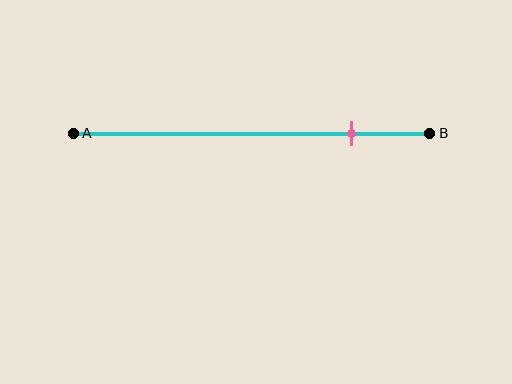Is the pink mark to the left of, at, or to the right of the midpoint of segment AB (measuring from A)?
The pink mark is to the right of the midpoint of segment AB.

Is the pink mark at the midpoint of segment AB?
No, the mark is at about 80% from A, not at the 50% midpoint.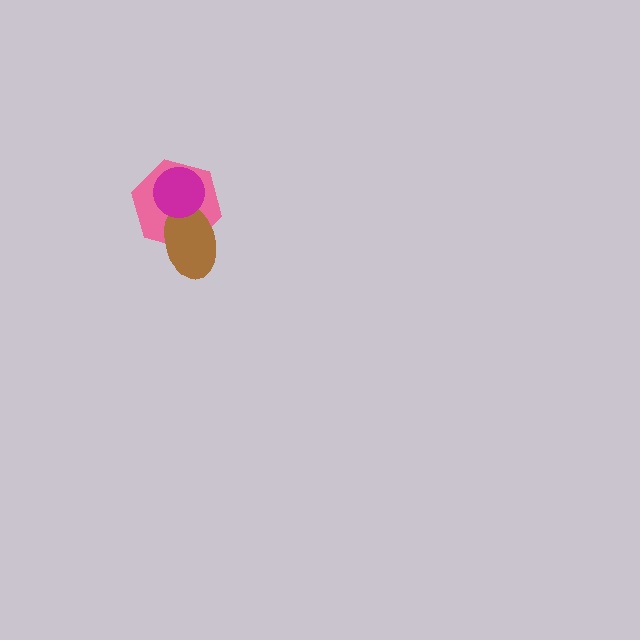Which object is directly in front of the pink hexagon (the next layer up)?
The brown ellipse is directly in front of the pink hexagon.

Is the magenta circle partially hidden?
No, no other shape covers it.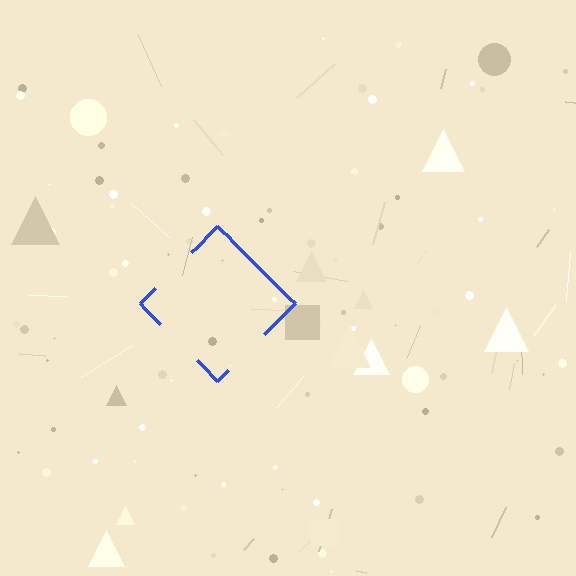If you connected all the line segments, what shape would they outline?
They would outline a diamond.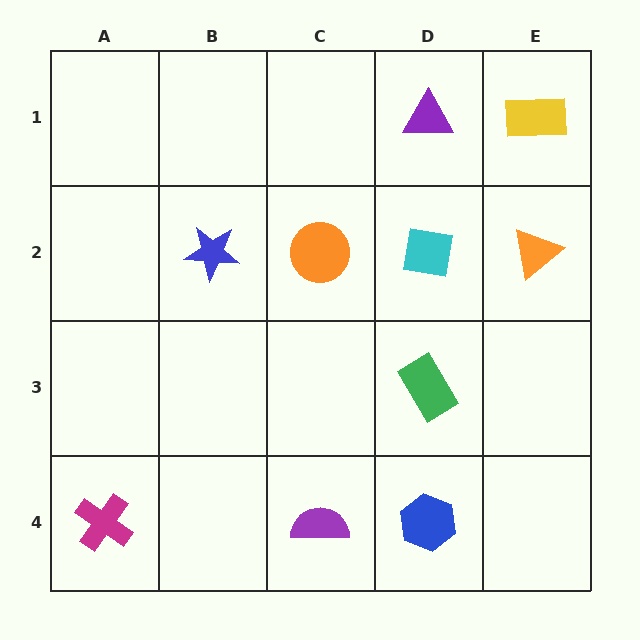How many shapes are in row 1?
2 shapes.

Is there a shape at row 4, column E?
No, that cell is empty.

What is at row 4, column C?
A purple semicircle.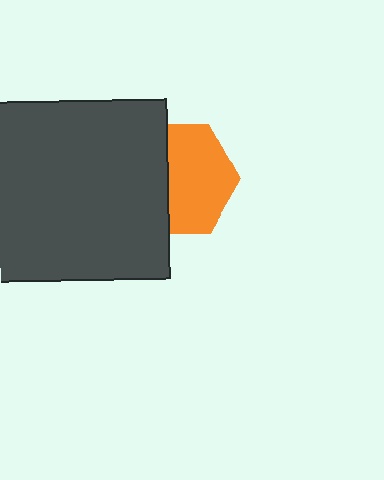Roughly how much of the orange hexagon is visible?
About half of it is visible (roughly 60%).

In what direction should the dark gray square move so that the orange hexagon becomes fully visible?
The dark gray square should move left. That is the shortest direction to clear the overlap and leave the orange hexagon fully visible.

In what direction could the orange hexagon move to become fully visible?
The orange hexagon could move right. That would shift it out from behind the dark gray square entirely.